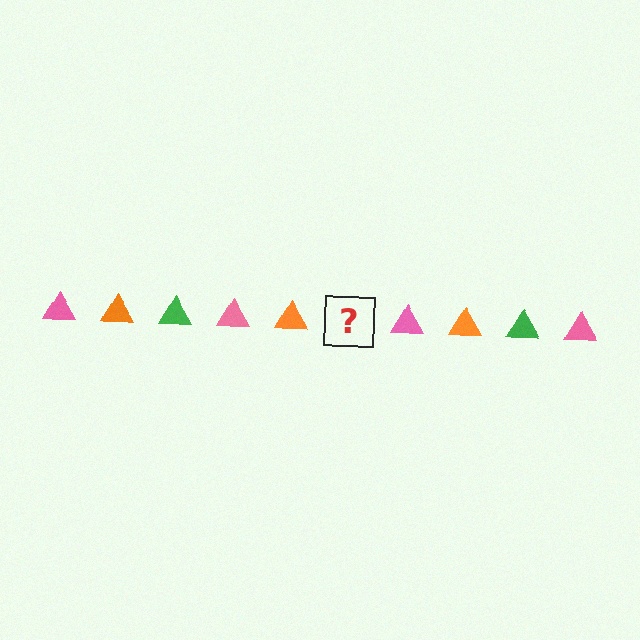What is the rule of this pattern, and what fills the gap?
The rule is that the pattern cycles through pink, orange, green triangles. The gap should be filled with a green triangle.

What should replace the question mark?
The question mark should be replaced with a green triangle.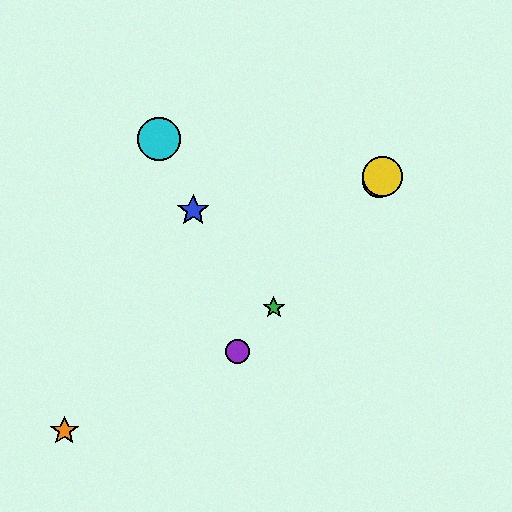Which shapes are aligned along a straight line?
The red circle, the green star, the yellow circle, the purple circle are aligned along a straight line.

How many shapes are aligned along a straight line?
4 shapes (the red circle, the green star, the yellow circle, the purple circle) are aligned along a straight line.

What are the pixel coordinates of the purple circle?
The purple circle is at (237, 351).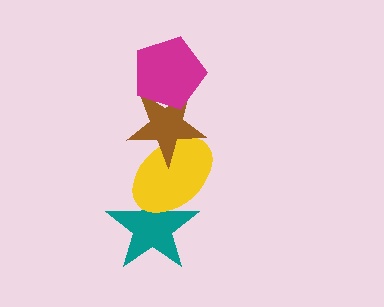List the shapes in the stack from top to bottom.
From top to bottom: the magenta pentagon, the brown star, the yellow ellipse, the teal star.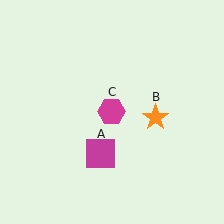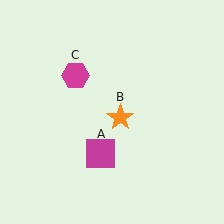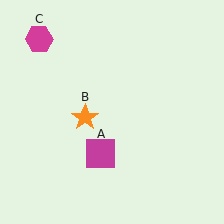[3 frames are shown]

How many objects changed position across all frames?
2 objects changed position: orange star (object B), magenta hexagon (object C).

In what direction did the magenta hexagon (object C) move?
The magenta hexagon (object C) moved up and to the left.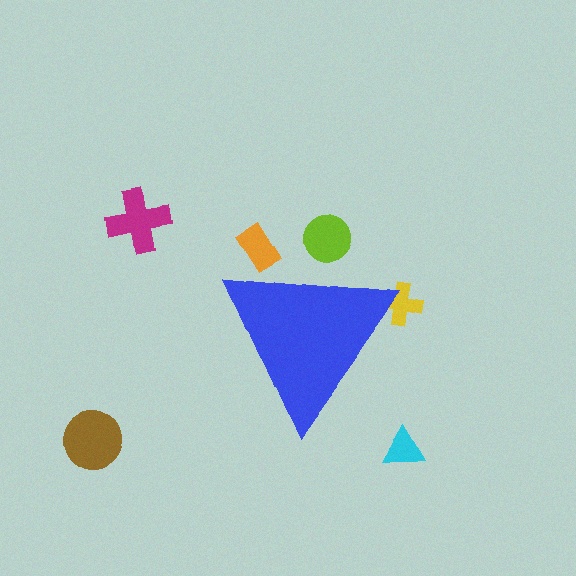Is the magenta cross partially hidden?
No, the magenta cross is fully visible.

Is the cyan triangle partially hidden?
No, the cyan triangle is fully visible.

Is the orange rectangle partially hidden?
Yes, the orange rectangle is partially hidden behind the blue triangle.